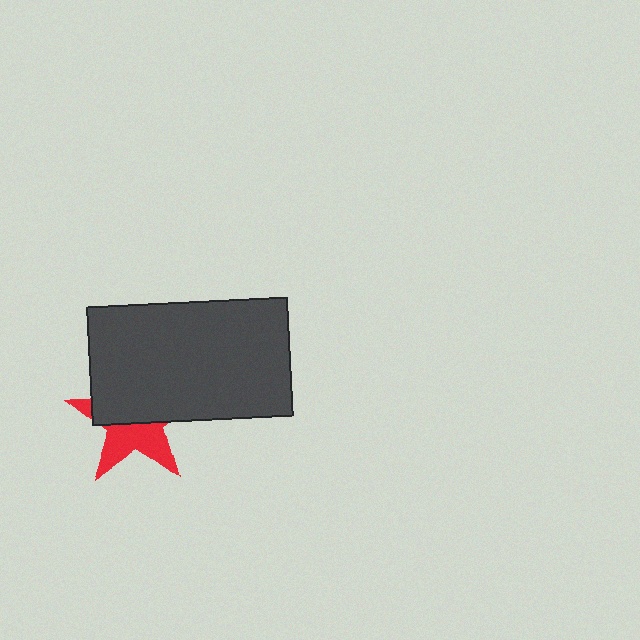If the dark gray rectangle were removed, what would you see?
You would see the complete red star.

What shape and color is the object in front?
The object in front is a dark gray rectangle.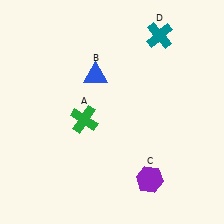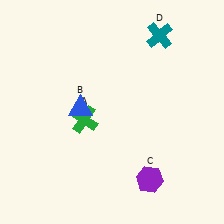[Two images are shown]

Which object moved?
The blue triangle (B) moved down.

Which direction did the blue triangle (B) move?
The blue triangle (B) moved down.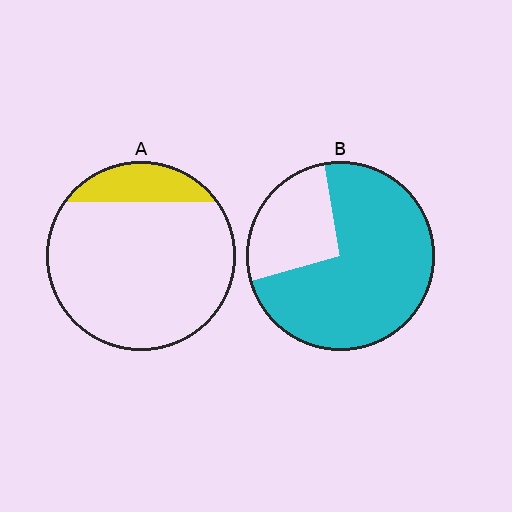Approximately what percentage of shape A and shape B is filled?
A is approximately 15% and B is approximately 75%.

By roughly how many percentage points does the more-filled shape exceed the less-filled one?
By roughly 60 percentage points (B over A).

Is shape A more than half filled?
No.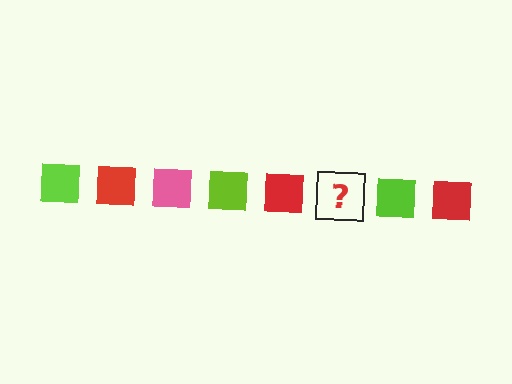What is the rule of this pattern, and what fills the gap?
The rule is that the pattern cycles through lime, red, pink squares. The gap should be filled with a pink square.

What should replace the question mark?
The question mark should be replaced with a pink square.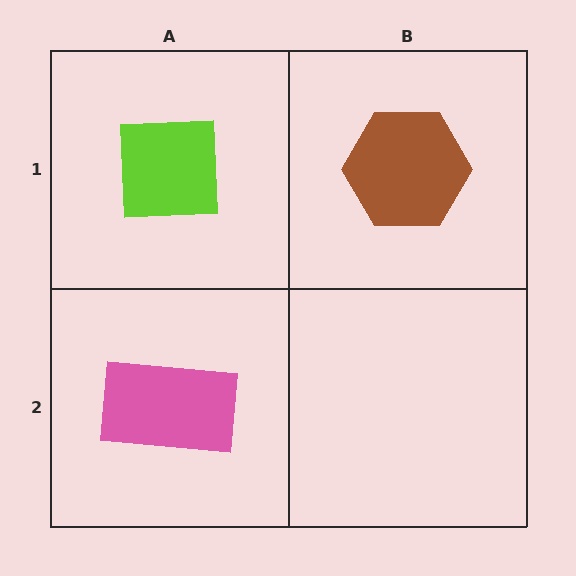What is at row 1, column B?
A brown hexagon.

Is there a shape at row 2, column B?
No, that cell is empty.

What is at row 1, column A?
A lime square.